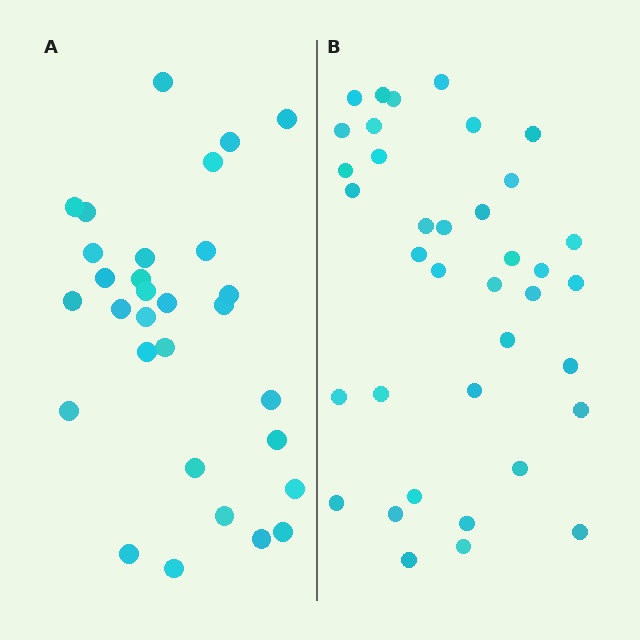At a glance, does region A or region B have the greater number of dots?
Region B (the right region) has more dots.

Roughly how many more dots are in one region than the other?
Region B has roughly 8 or so more dots than region A.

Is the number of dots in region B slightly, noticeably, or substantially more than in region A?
Region B has only slightly more — the two regions are fairly close. The ratio is roughly 1.2 to 1.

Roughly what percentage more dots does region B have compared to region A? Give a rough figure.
About 25% more.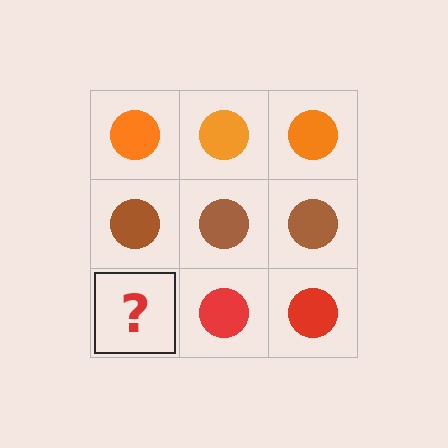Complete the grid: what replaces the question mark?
The question mark should be replaced with a red circle.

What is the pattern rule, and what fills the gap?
The rule is that each row has a consistent color. The gap should be filled with a red circle.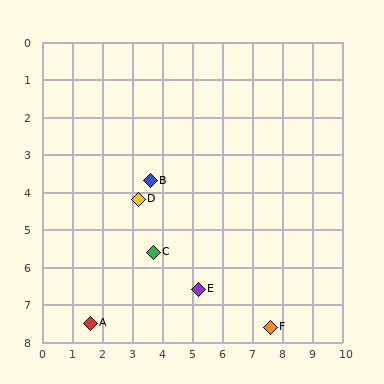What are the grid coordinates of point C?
Point C is at approximately (3.7, 5.6).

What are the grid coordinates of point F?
Point F is at approximately (7.6, 7.6).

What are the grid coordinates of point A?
Point A is at approximately (1.6, 7.5).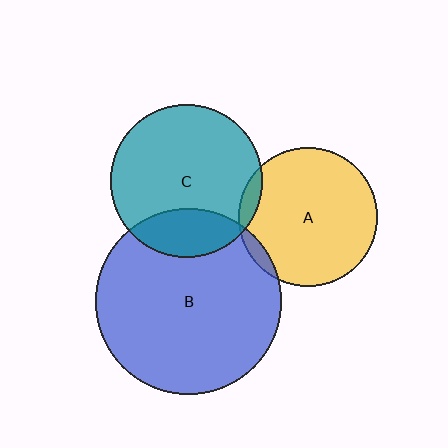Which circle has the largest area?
Circle B (blue).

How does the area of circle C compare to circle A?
Approximately 1.2 times.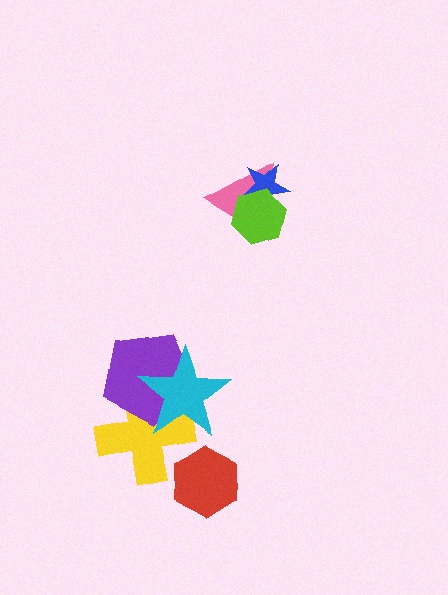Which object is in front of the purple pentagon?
The cyan star is in front of the purple pentagon.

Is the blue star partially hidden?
Yes, it is partially covered by another shape.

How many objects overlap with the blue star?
2 objects overlap with the blue star.